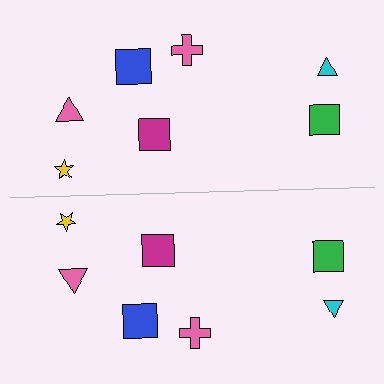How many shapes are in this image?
There are 14 shapes in this image.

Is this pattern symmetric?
Yes, this pattern has bilateral (reflection) symmetry.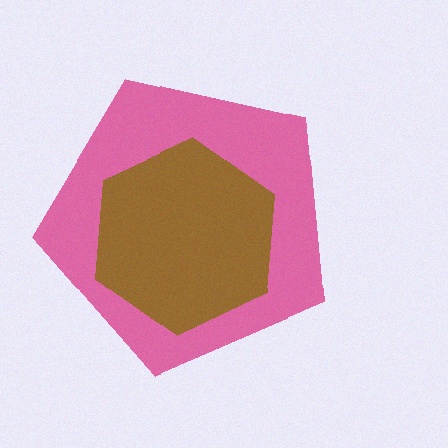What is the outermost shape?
The pink pentagon.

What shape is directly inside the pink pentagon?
The brown hexagon.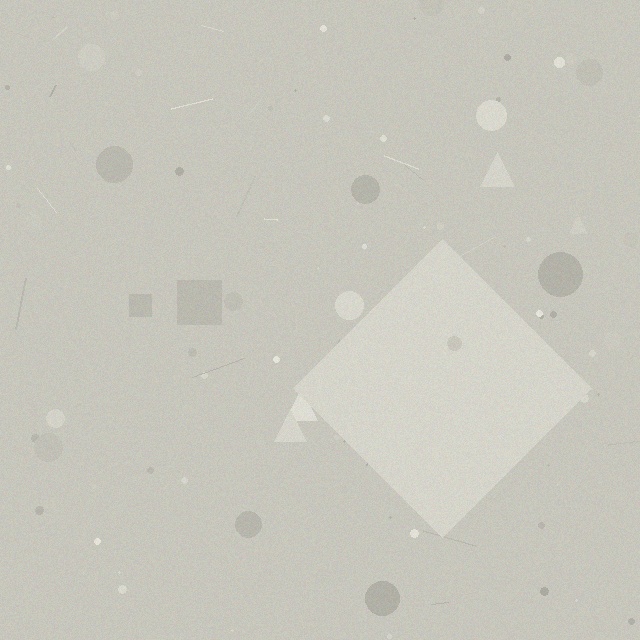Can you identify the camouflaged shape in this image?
The camouflaged shape is a diamond.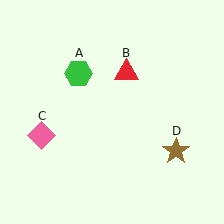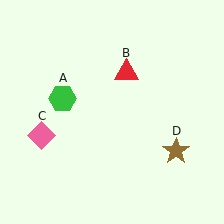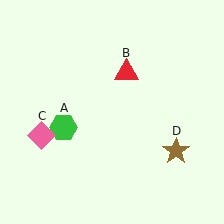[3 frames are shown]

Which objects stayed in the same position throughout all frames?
Red triangle (object B) and pink diamond (object C) and brown star (object D) remained stationary.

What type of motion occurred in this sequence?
The green hexagon (object A) rotated counterclockwise around the center of the scene.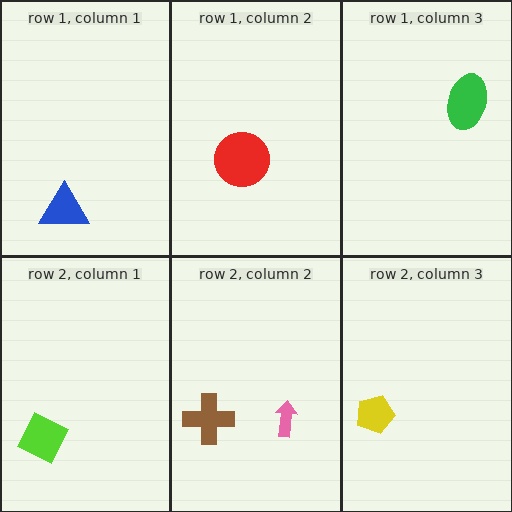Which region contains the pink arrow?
The row 2, column 2 region.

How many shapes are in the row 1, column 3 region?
1.